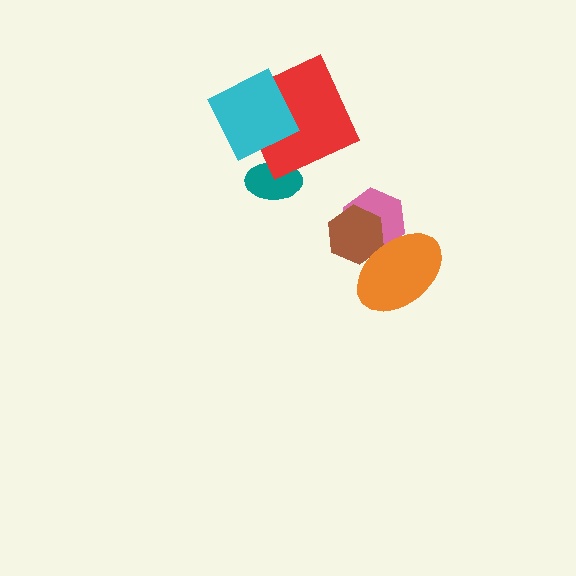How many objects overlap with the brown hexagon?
2 objects overlap with the brown hexagon.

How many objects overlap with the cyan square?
1 object overlaps with the cyan square.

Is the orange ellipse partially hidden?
No, no other shape covers it.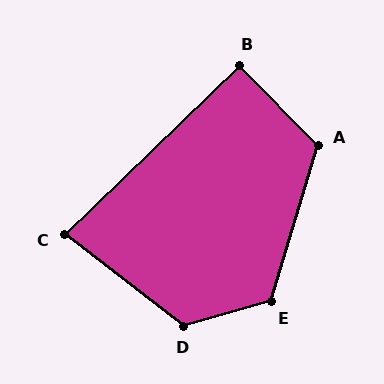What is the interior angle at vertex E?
Approximately 123 degrees (obtuse).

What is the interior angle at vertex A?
Approximately 118 degrees (obtuse).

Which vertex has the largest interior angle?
D, at approximately 126 degrees.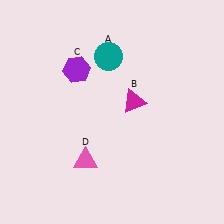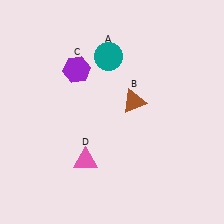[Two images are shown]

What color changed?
The triangle (B) changed from magenta in Image 1 to brown in Image 2.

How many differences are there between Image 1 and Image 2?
There is 1 difference between the two images.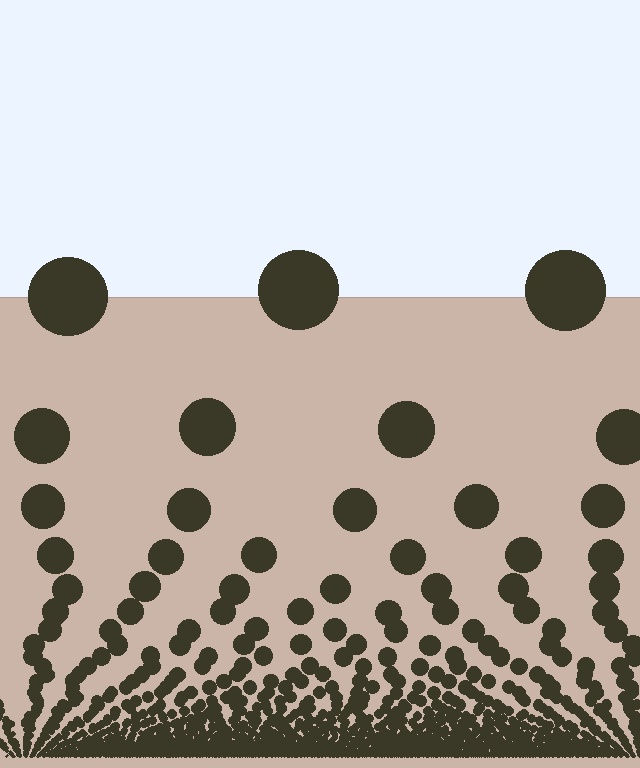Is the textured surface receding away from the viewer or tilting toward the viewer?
The surface appears to tilt toward the viewer. Texture elements get larger and sparser toward the top.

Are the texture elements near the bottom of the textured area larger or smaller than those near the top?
Smaller. The gradient is inverted — elements near the bottom are smaller and denser.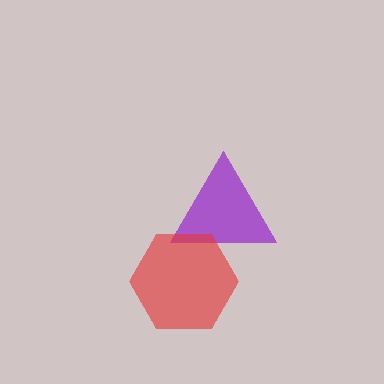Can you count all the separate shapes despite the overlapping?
Yes, there are 2 separate shapes.